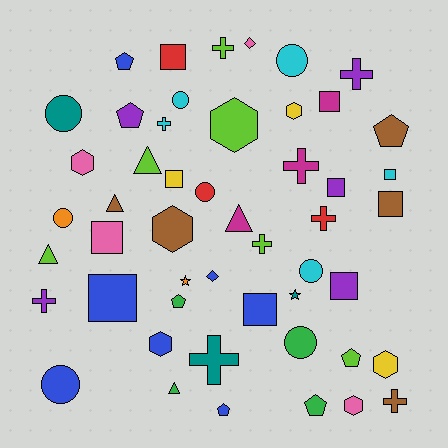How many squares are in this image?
There are 10 squares.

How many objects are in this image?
There are 50 objects.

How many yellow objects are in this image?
There are 3 yellow objects.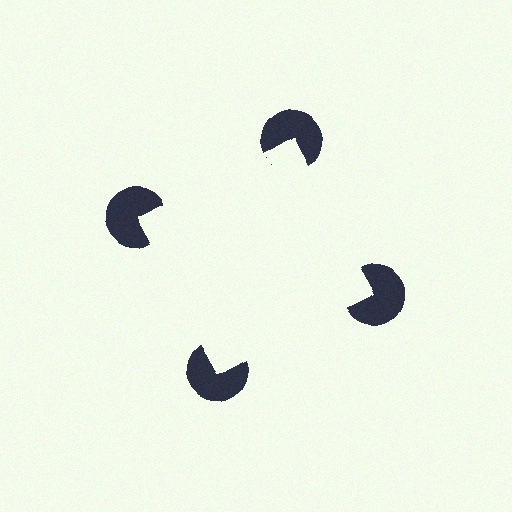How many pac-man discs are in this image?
There are 4 — one at each vertex of the illusory square.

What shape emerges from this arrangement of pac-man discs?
An illusory square — its edges are inferred from the aligned wedge cuts in the pac-man discs, not physically drawn.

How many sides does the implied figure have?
4 sides.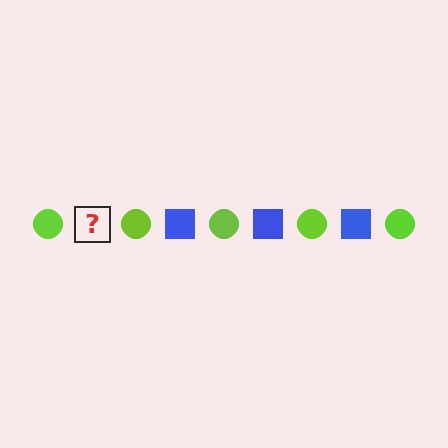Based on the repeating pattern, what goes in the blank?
The blank should be a blue square.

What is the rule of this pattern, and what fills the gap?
The rule is that the pattern alternates between lime circle and blue square. The gap should be filled with a blue square.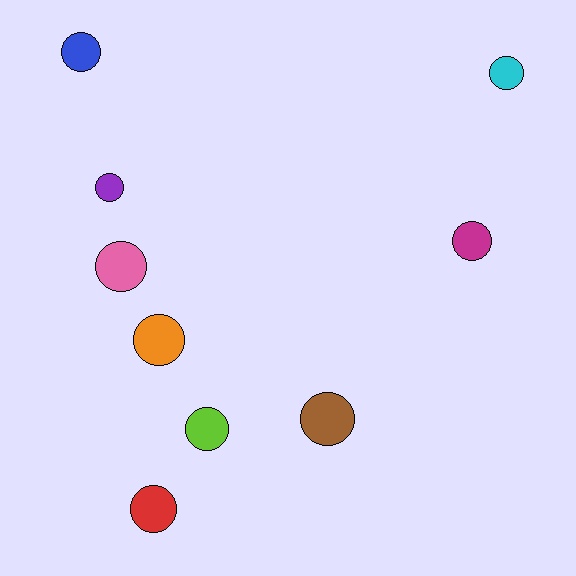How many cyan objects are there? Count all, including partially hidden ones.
There is 1 cyan object.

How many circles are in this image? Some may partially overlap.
There are 9 circles.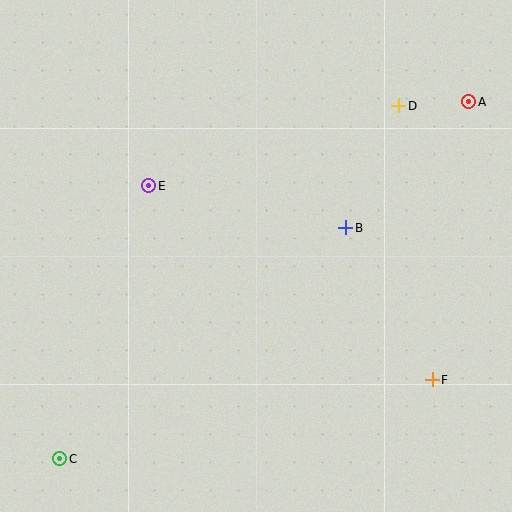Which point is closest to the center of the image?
Point B at (346, 228) is closest to the center.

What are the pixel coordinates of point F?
Point F is at (432, 380).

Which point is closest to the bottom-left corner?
Point C is closest to the bottom-left corner.